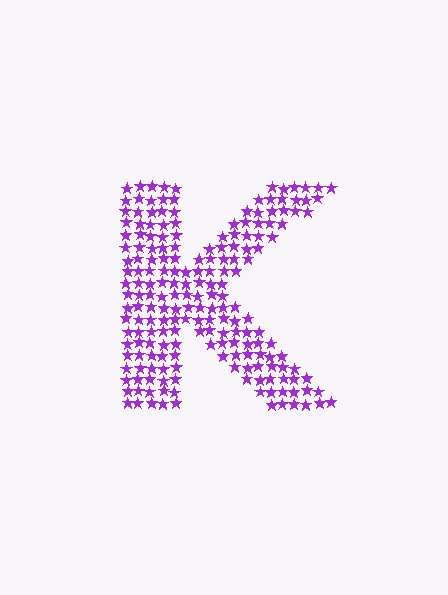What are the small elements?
The small elements are stars.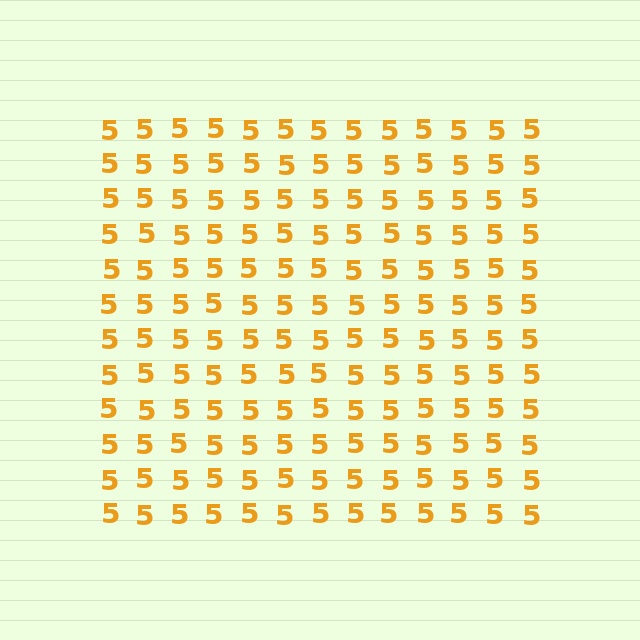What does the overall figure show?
The overall figure shows a square.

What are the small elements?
The small elements are digit 5's.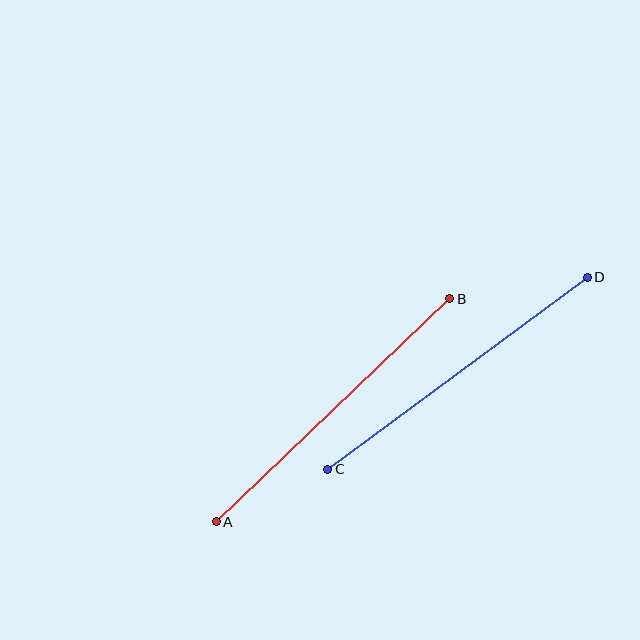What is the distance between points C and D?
The distance is approximately 323 pixels.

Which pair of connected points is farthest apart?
Points A and B are farthest apart.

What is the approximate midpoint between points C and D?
The midpoint is at approximately (458, 373) pixels.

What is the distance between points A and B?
The distance is approximately 323 pixels.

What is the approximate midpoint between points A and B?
The midpoint is at approximately (333, 410) pixels.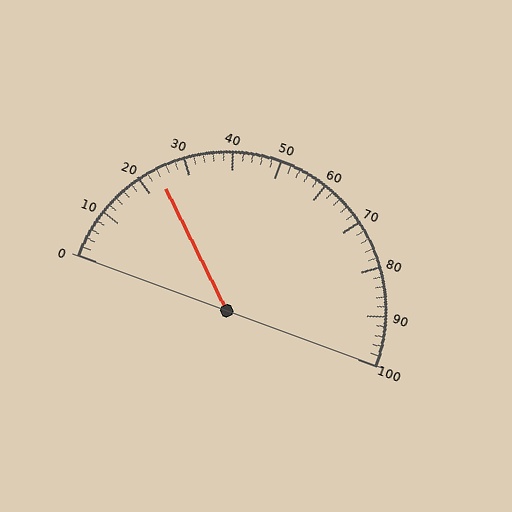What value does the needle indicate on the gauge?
The needle indicates approximately 24.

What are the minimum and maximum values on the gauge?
The gauge ranges from 0 to 100.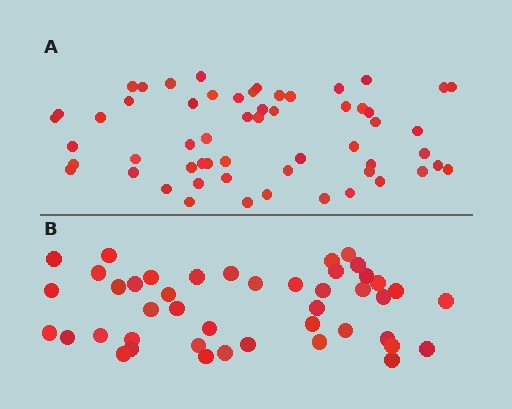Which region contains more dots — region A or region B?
Region A (the top region) has more dots.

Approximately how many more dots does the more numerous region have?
Region A has approximately 15 more dots than region B.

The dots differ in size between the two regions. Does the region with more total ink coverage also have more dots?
No. Region B has more total ink coverage because its dots are larger, but region A actually contains more individual dots. Total area can be misleading — the number of items is what matters here.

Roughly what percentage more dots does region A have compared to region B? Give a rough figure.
About 30% more.